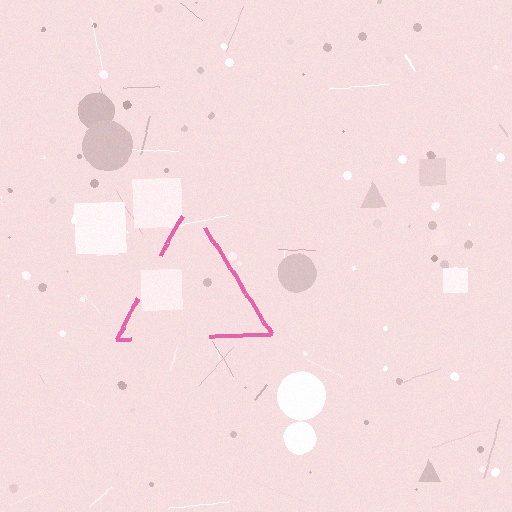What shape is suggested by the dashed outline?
The dashed outline suggests a triangle.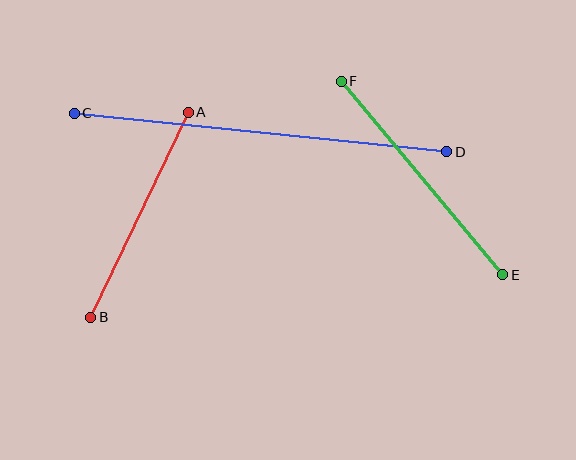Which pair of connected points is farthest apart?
Points C and D are farthest apart.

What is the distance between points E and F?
The distance is approximately 252 pixels.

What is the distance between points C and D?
The distance is approximately 374 pixels.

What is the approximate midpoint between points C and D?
The midpoint is at approximately (260, 133) pixels.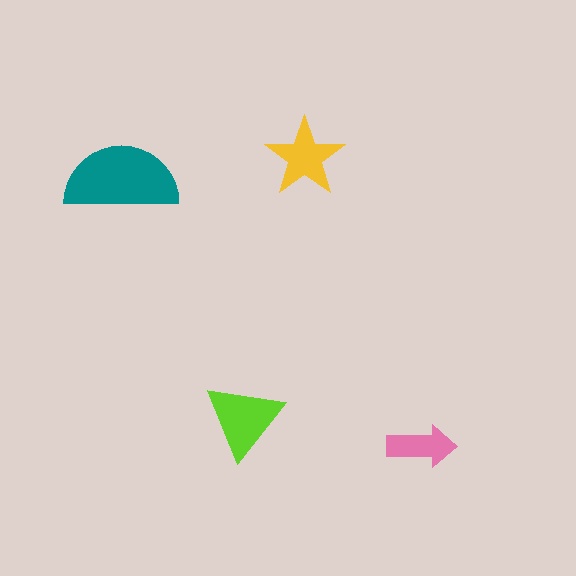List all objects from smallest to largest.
The pink arrow, the yellow star, the lime triangle, the teal semicircle.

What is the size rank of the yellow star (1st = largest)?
3rd.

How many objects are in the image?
There are 4 objects in the image.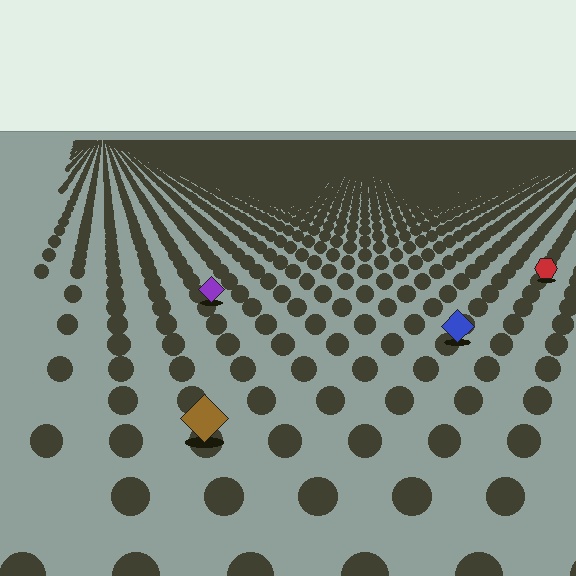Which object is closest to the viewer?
The brown diamond is closest. The texture marks near it are larger and more spread out.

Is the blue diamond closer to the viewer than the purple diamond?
Yes. The blue diamond is closer — you can tell from the texture gradient: the ground texture is coarser near it.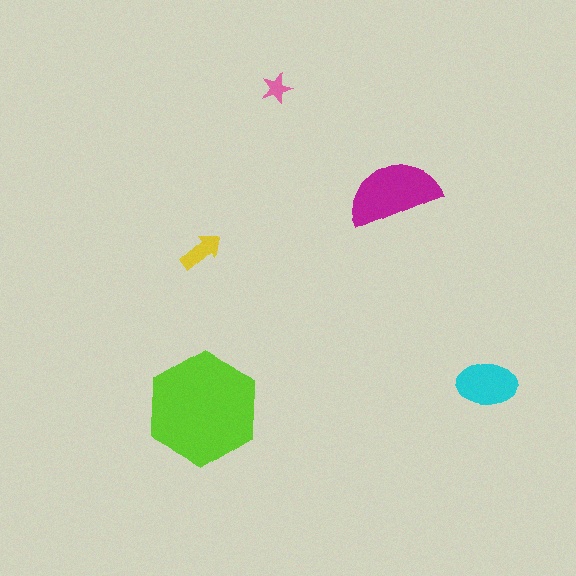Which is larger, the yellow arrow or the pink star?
The yellow arrow.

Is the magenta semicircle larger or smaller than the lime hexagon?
Smaller.